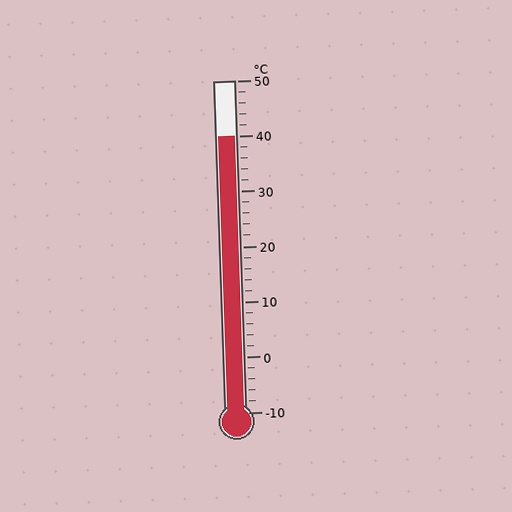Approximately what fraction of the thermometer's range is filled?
The thermometer is filled to approximately 85% of its range.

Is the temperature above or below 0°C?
The temperature is above 0°C.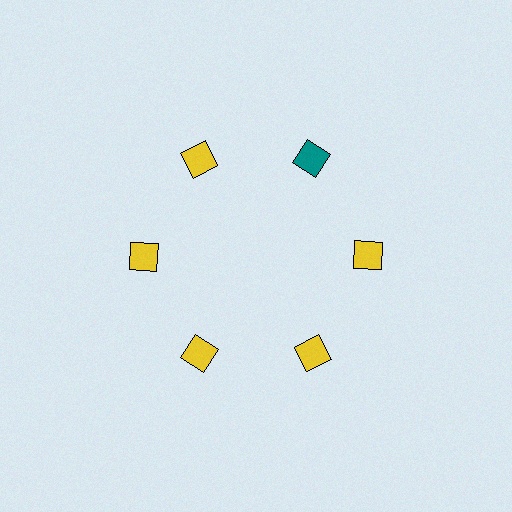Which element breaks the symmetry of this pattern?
The teal diamond at roughly the 1 o'clock position breaks the symmetry. All other shapes are yellow diamonds.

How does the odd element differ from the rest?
It has a different color: teal instead of yellow.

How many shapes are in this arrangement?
There are 6 shapes arranged in a ring pattern.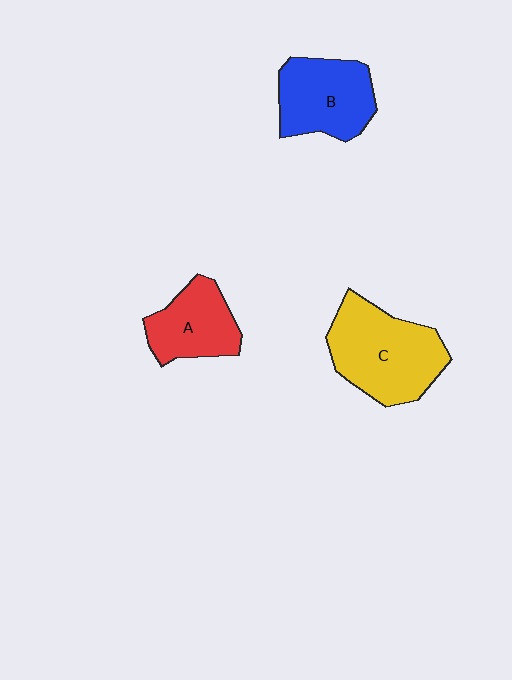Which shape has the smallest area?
Shape A (red).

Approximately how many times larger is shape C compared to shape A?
Approximately 1.6 times.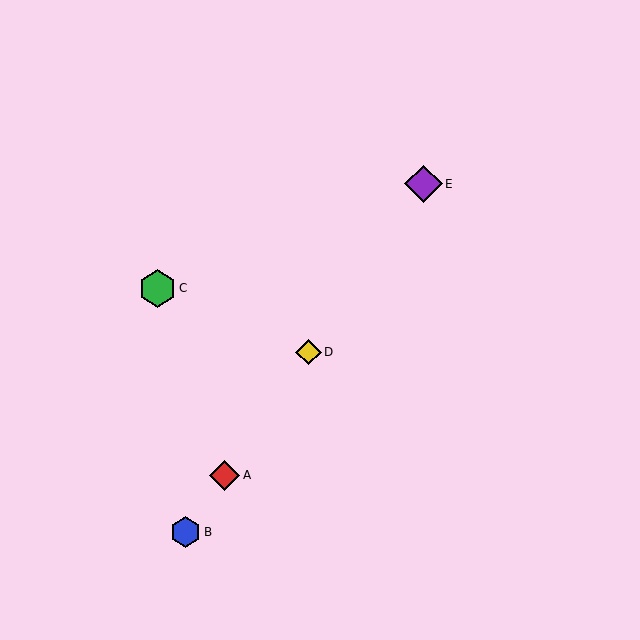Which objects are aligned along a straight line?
Objects A, B, D, E are aligned along a straight line.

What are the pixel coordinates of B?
Object B is at (186, 532).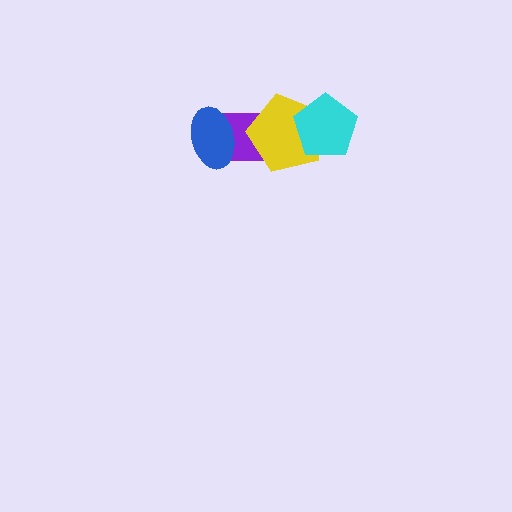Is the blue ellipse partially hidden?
No, no other shape covers it.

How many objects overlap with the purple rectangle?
2 objects overlap with the purple rectangle.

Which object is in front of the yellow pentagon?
The cyan pentagon is in front of the yellow pentagon.